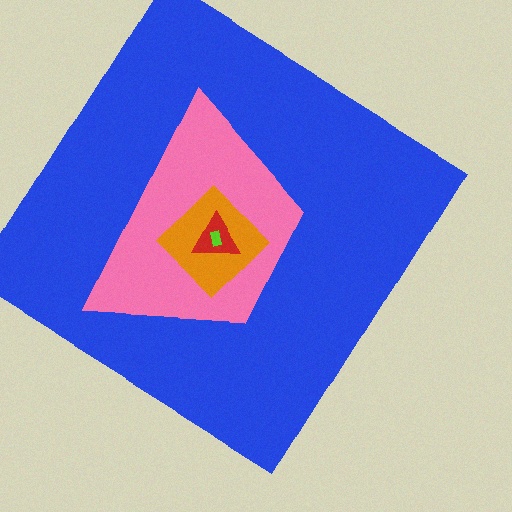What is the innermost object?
The lime rectangle.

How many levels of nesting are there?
5.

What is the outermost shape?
The blue diamond.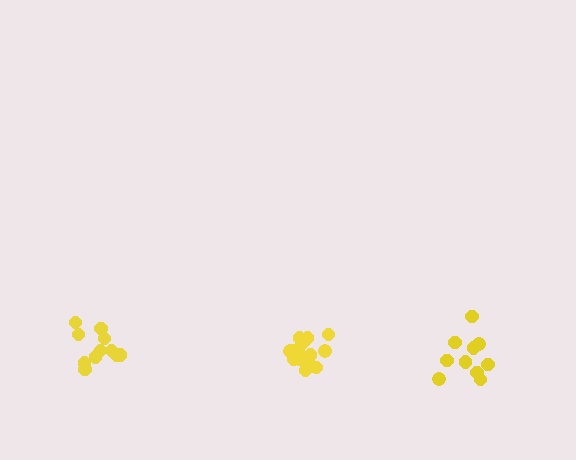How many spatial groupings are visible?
There are 3 spatial groupings.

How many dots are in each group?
Group 1: 11 dots, Group 2: 15 dots, Group 3: 10 dots (36 total).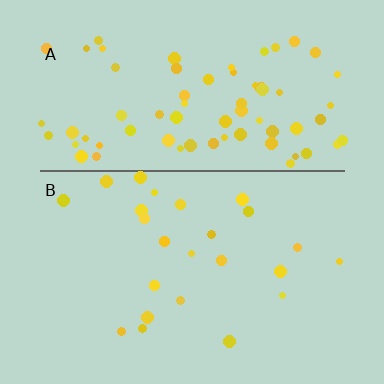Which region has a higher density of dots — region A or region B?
A (the top).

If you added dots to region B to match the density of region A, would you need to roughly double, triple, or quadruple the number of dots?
Approximately triple.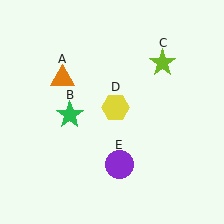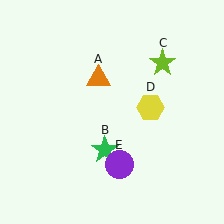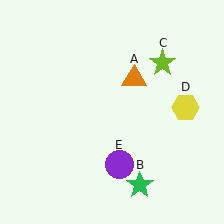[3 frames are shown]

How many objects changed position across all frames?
3 objects changed position: orange triangle (object A), green star (object B), yellow hexagon (object D).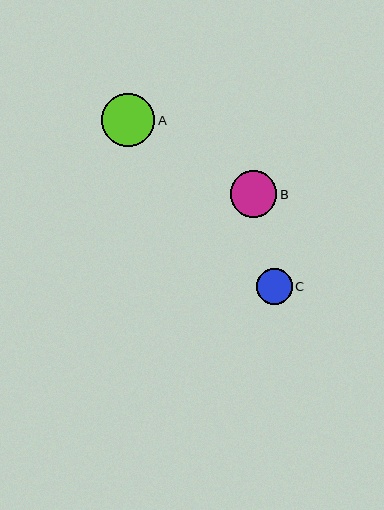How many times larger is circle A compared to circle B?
Circle A is approximately 1.1 times the size of circle B.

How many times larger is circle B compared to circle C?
Circle B is approximately 1.3 times the size of circle C.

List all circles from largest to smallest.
From largest to smallest: A, B, C.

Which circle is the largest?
Circle A is the largest with a size of approximately 53 pixels.